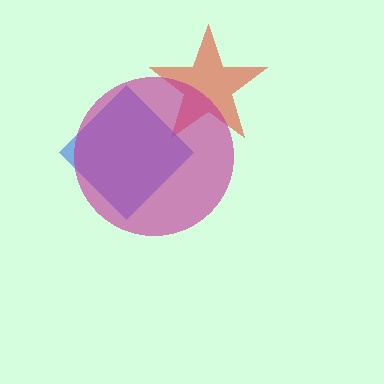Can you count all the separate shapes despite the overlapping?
Yes, there are 3 separate shapes.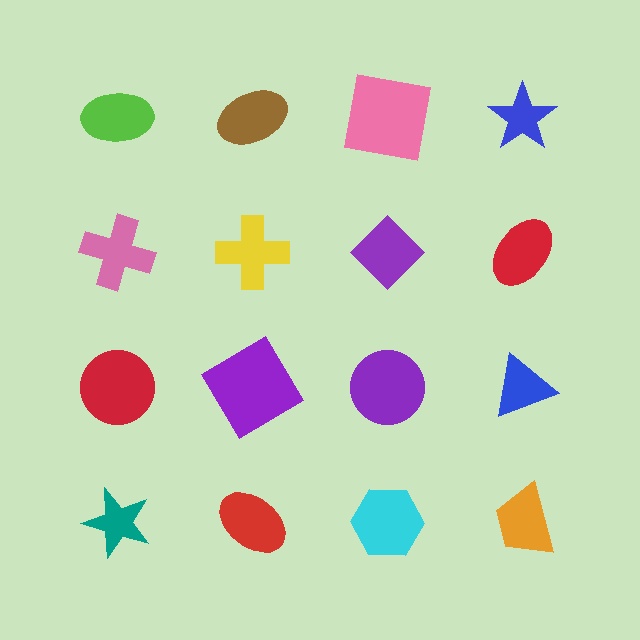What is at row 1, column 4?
A blue star.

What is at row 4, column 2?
A red ellipse.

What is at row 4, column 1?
A teal star.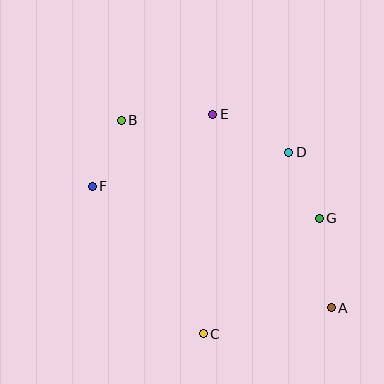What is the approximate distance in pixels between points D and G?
The distance between D and G is approximately 73 pixels.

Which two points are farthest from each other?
Points A and B are farthest from each other.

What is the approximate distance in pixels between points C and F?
The distance between C and F is approximately 184 pixels.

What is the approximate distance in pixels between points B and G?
The distance between B and G is approximately 221 pixels.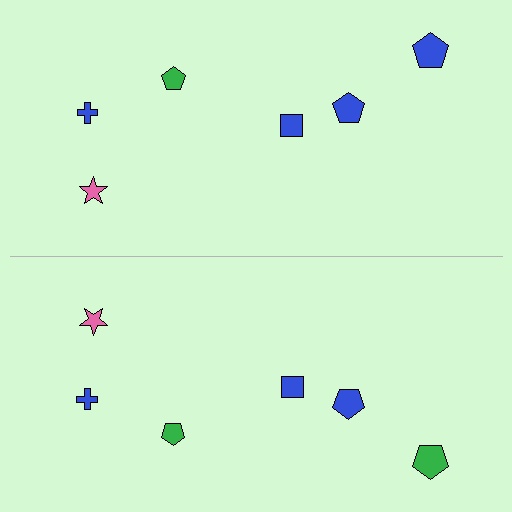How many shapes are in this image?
There are 12 shapes in this image.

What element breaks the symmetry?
The green pentagon on the bottom side breaks the symmetry — its mirror counterpart is blue.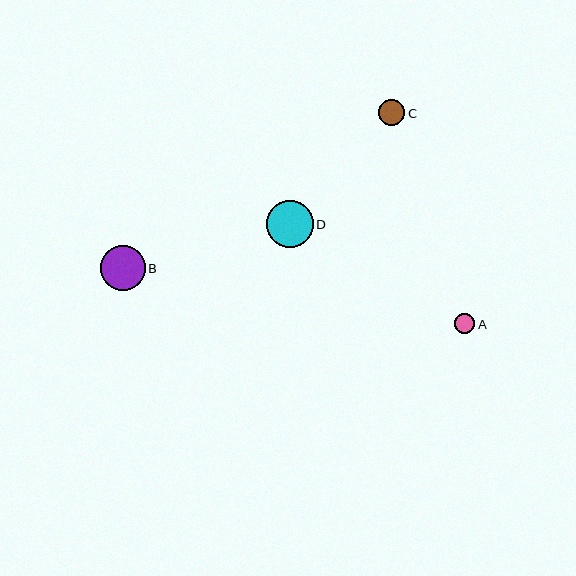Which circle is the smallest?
Circle A is the smallest with a size of approximately 20 pixels.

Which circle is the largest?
Circle D is the largest with a size of approximately 47 pixels.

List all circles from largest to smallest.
From largest to smallest: D, B, C, A.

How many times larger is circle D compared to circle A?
Circle D is approximately 2.4 times the size of circle A.